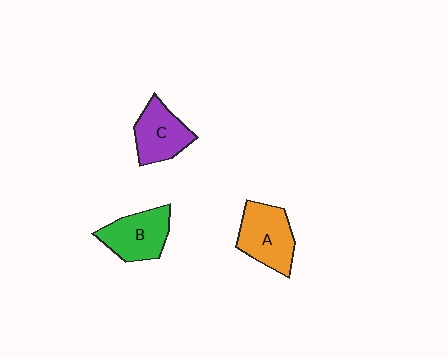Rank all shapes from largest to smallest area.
From largest to smallest: A (orange), B (green), C (purple).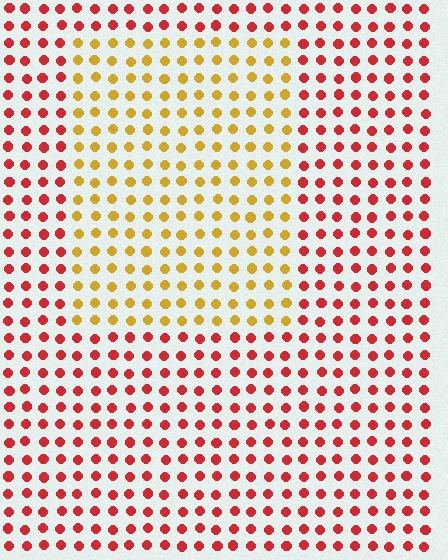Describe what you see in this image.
The image is filled with small red elements in a uniform arrangement. A rectangle-shaped region is visible where the elements are tinted to a slightly different hue, forming a subtle color boundary.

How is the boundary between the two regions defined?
The boundary is defined purely by a slight shift in hue (about 50 degrees). Spacing, size, and orientation are identical on both sides.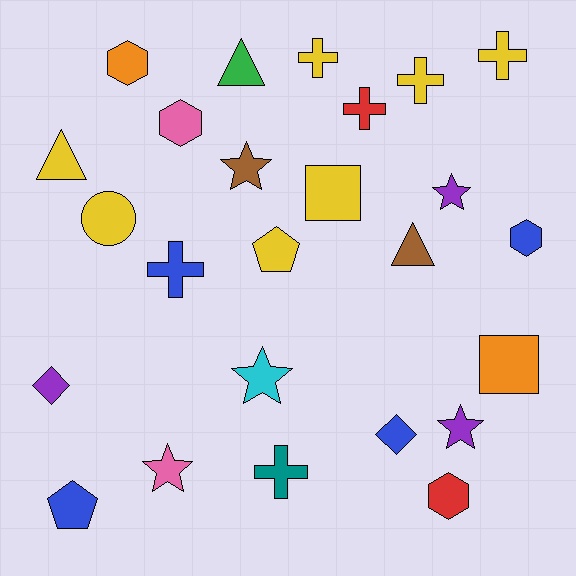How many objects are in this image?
There are 25 objects.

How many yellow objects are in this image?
There are 7 yellow objects.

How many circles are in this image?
There is 1 circle.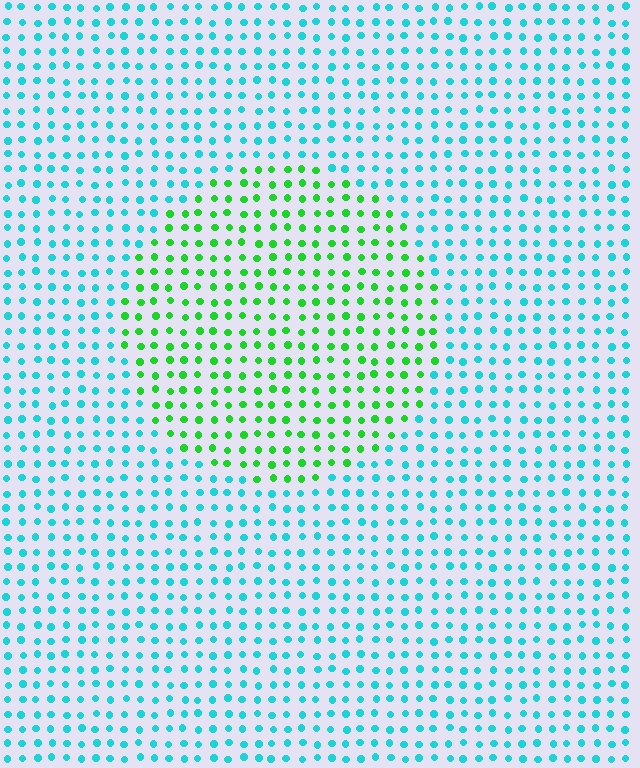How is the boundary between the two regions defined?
The boundary is defined purely by a slight shift in hue (about 56 degrees). Spacing, size, and orientation are identical on both sides.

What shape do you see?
I see a circle.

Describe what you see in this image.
The image is filled with small cyan elements in a uniform arrangement. A circle-shaped region is visible where the elements are tinted to a slightly different hue, forming a subtle color boundary.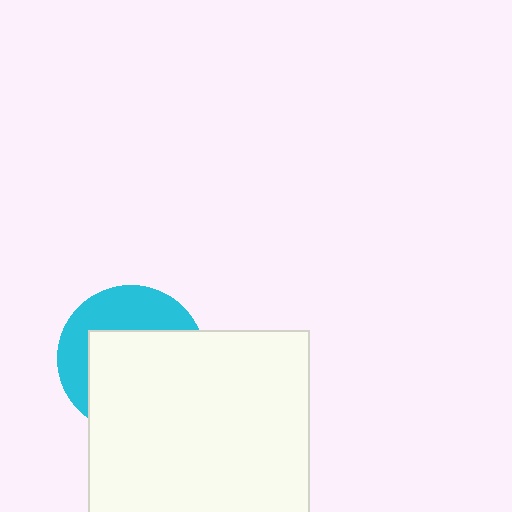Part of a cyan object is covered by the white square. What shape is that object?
It is a circle.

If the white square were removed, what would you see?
You would see the complete cyan circle.